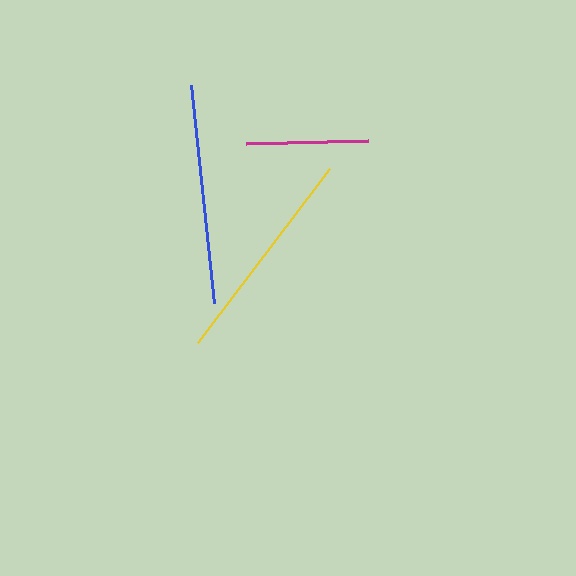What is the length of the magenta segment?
The magenta segment is approximately 121 pixels long.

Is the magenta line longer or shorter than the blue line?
The blue line is longer than the magenta line.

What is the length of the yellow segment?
The yellow segment is approximately 218 pixels long.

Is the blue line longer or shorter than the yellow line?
The blue line is longer than the yellow line.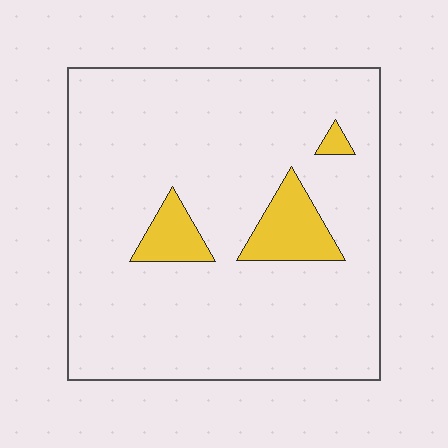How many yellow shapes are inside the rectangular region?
3.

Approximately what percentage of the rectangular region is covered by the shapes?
Approximately 10%.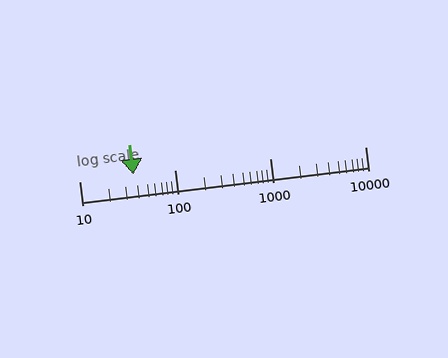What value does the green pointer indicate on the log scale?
The pointer indicates approximately 37.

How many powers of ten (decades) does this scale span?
The scale spans 3 decades, from 10 to 10000.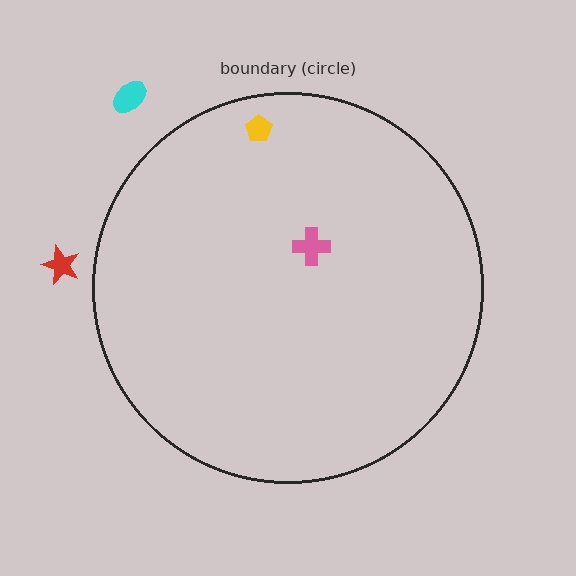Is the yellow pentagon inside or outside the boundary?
Inside.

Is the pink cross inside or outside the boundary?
Inside.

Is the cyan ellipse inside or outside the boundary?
Outside.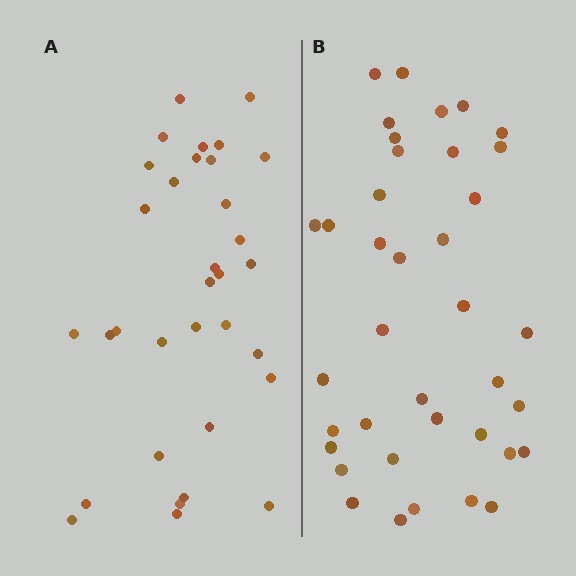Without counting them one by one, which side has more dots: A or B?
Region B (the right region) has more dots.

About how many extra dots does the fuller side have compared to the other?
Region B has about 5 more dots than region A.